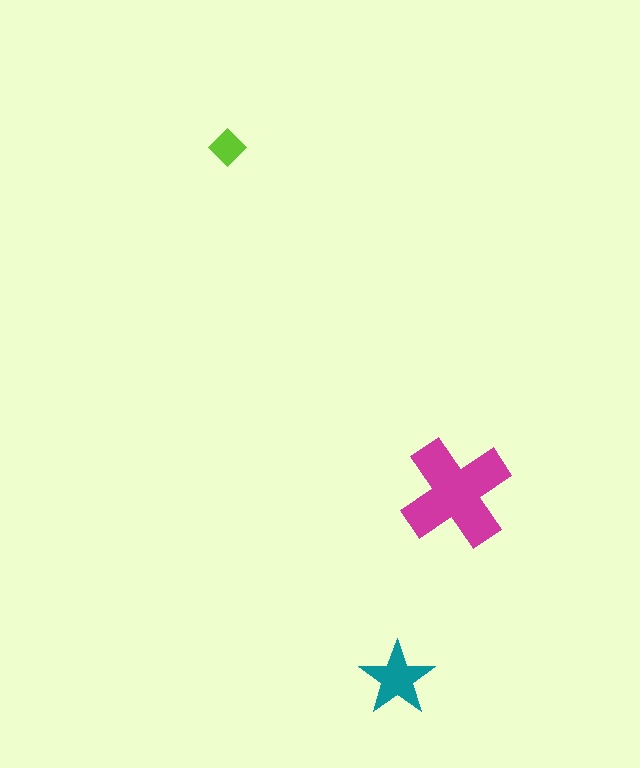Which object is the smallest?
The lime diamond.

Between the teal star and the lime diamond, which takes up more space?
The teal star.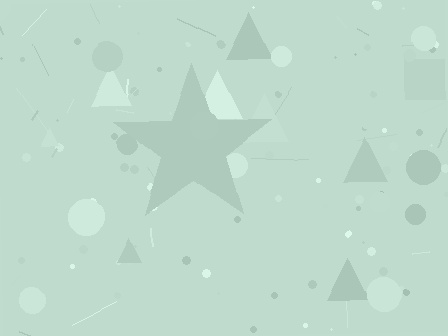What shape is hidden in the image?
A star is hidden in the image.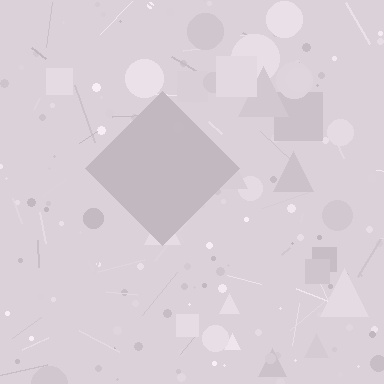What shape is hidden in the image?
A diamond is hidden in the image.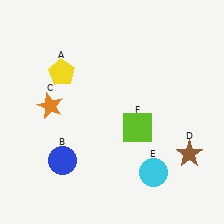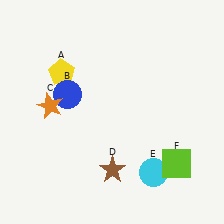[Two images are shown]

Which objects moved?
The objects that moved are: the blue circle (B), the brown star (D), the lime square (F).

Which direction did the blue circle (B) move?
The blue circle (B) moved up.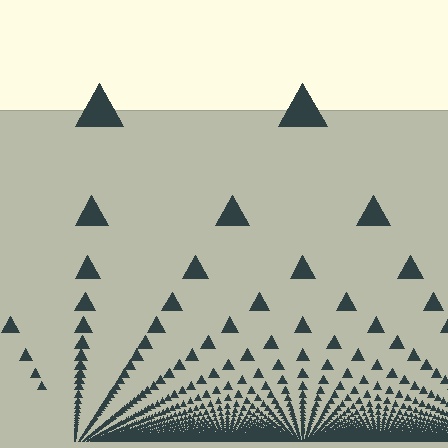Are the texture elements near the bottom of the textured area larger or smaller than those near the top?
Smaller. The gradient is inverted — elements near the bottom are smaller and denser.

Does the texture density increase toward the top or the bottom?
Density increases toward the bottom.